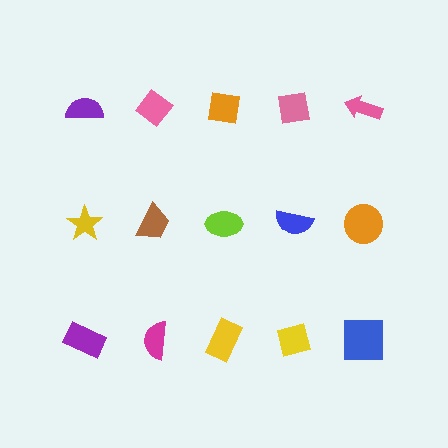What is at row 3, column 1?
A purple rectangle.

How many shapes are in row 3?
5 shapes.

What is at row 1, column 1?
A purple semicircle.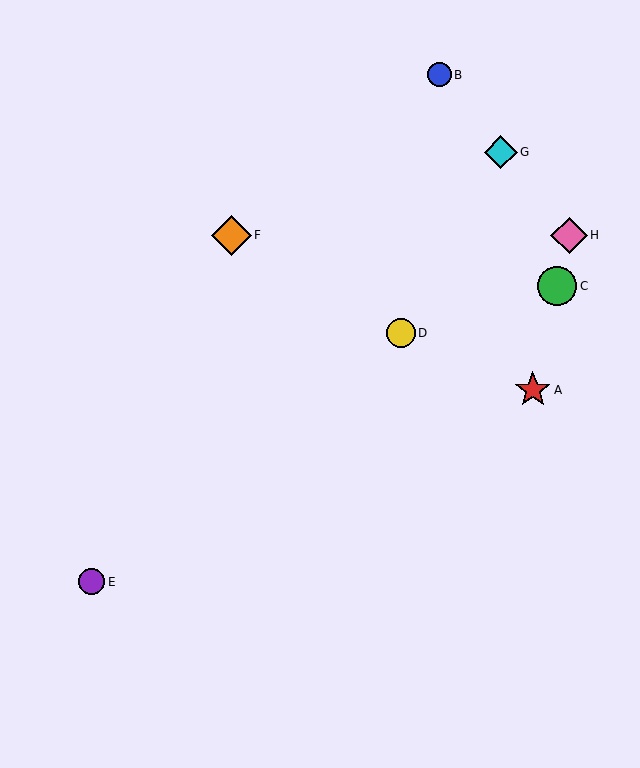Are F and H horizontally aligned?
Yes, both are at y≈235.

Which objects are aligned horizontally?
Objects F, H are aligned horizontally.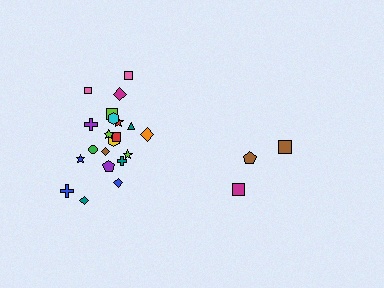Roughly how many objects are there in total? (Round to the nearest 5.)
Roughly 25 objects in total.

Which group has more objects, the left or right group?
The left group.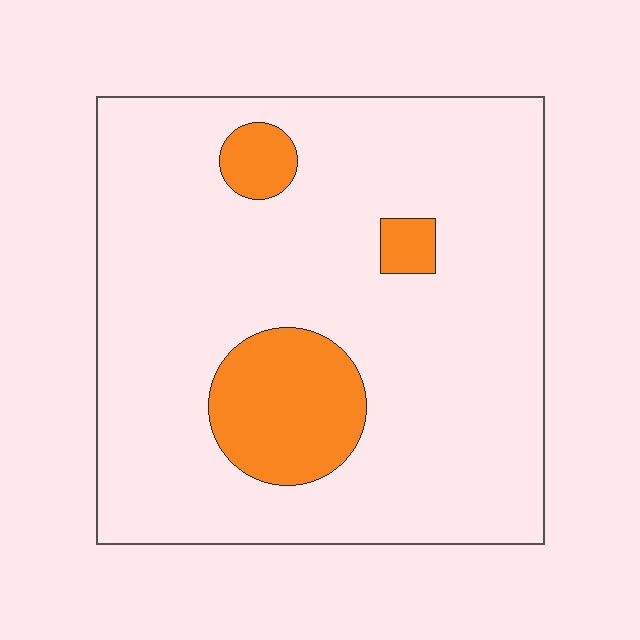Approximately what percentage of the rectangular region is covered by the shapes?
Approximately 15%.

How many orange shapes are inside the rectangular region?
3.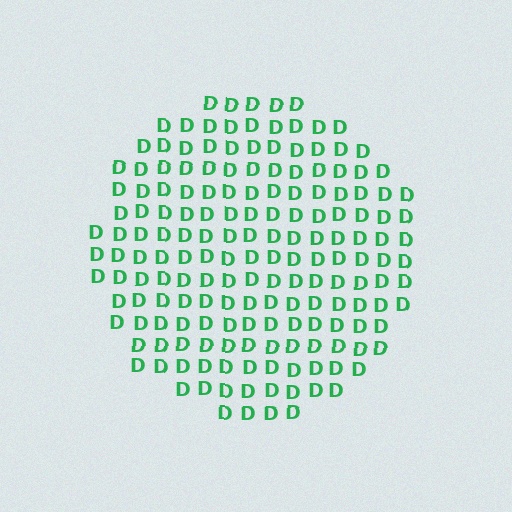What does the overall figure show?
The overall figure shows a circle.